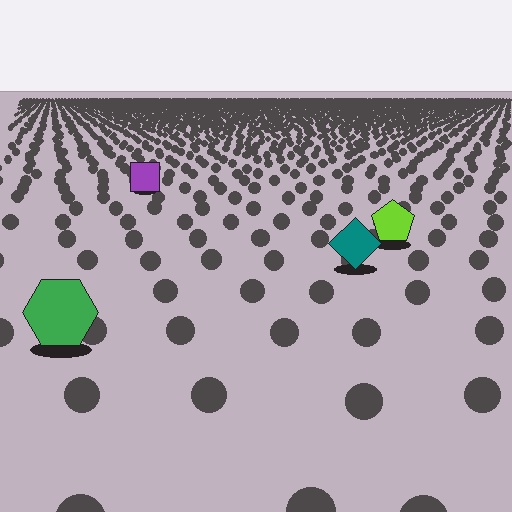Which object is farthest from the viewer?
The purple square is farthest from the viewer. It appears smaller and the ground texture around it is denser.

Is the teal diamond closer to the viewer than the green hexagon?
No. The green hexagon is closer — you can tell from the texture gradient: the ground texture is coarser near it.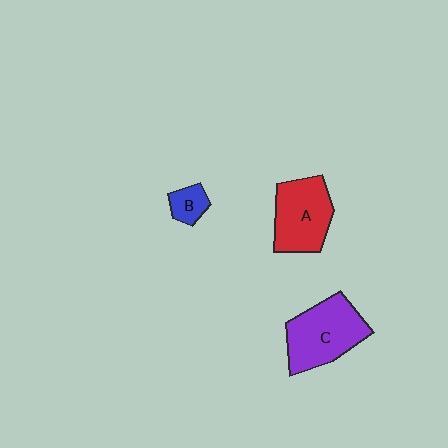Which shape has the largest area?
Shape C (purple).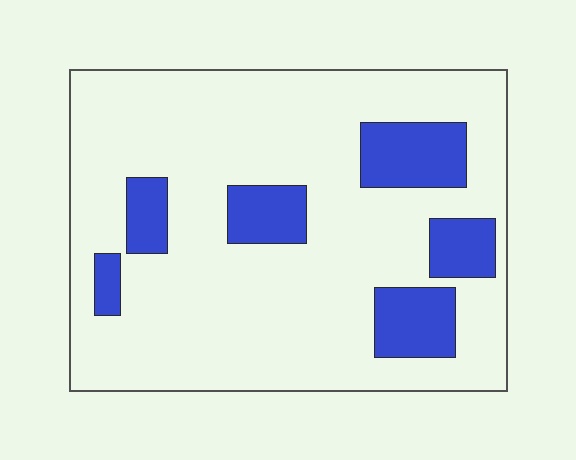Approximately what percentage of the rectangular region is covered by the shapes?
Approximately 20%.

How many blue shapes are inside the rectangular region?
6.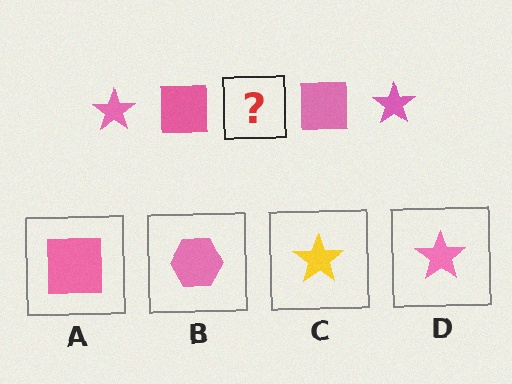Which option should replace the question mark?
Option D.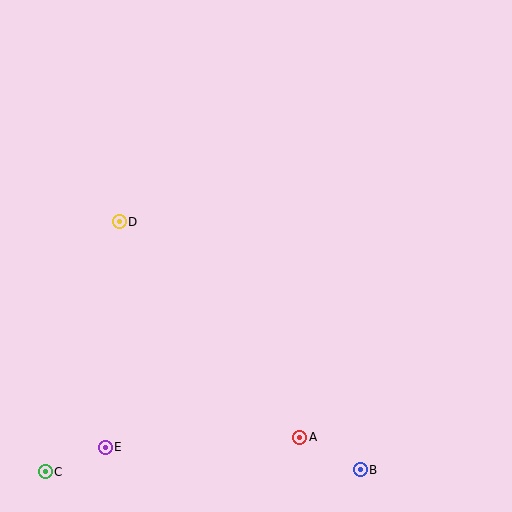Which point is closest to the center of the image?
Point D at (119, 222) is closest to the center.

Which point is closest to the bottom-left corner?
Point C is closest to the bottom-left corner.